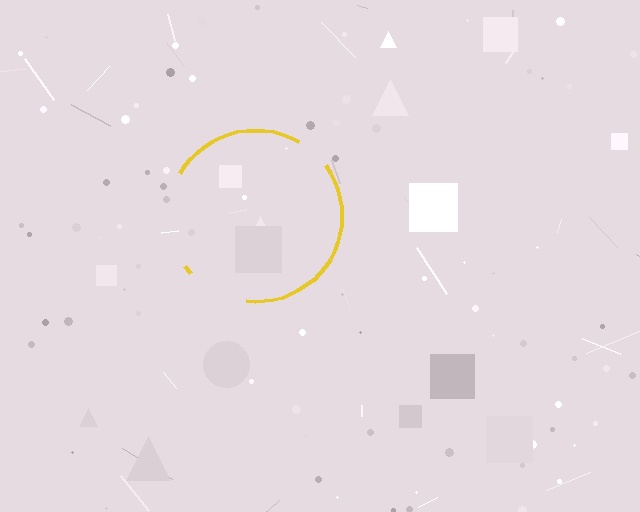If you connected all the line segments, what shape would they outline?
They would outline a circle.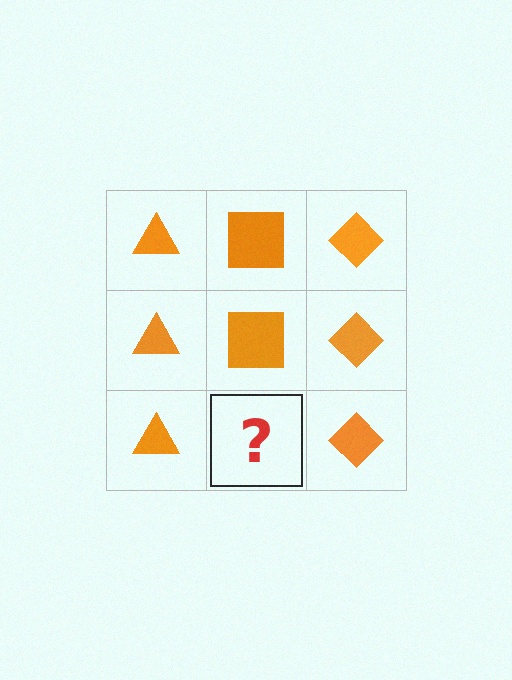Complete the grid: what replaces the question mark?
The question mark should be replaced with an orange square.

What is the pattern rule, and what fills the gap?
The rule is that each column has a consistent shape. The gap should be filled with an orange square.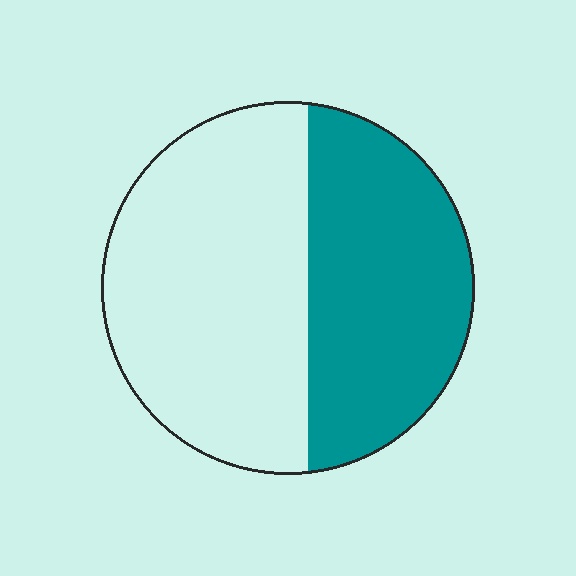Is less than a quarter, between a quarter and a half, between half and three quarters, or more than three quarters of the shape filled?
Between a quarter and a half.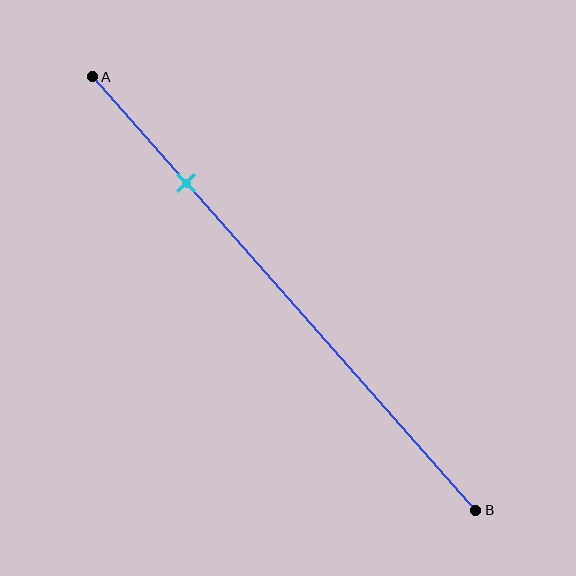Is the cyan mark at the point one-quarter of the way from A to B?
Yes, the mark is approximately at the one-quarter point.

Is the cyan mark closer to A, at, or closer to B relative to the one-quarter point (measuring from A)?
The cyan mark is approximately at the one-quarter point of segment AB.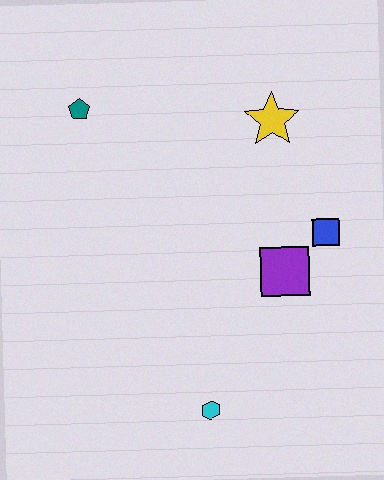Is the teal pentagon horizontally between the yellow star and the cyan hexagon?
No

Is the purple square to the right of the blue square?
No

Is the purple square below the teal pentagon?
Yes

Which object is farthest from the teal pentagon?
The cyan hexagon is farthest from the teal pentagon.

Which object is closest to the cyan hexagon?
The purple square is closest to the cyan hexagon.